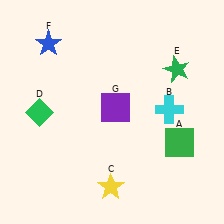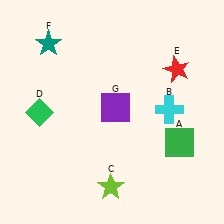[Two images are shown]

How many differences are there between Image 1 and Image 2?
There are 3 differences between the two images.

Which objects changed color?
C changed from yellow to lime. E changed from green to red. F changed from blue to teal.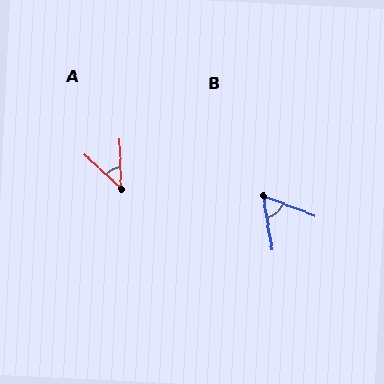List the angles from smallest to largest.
A (47°), B (60°).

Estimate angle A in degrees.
Approximately 47 degrees.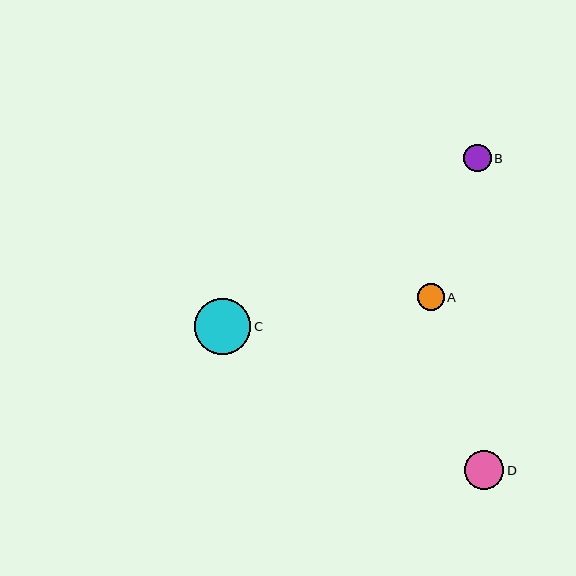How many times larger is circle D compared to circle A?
Circle D is approximately 1.4 times the size of circle A.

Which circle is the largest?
Circle C is the largest with a size of approximately 57 pixels.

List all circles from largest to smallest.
From largest to smallest: C, D, B, A.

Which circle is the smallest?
Circle A is the smallest with a size of approximately 27 pixels.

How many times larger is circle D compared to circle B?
Circle D is approximately 1.4 times the size of circle B.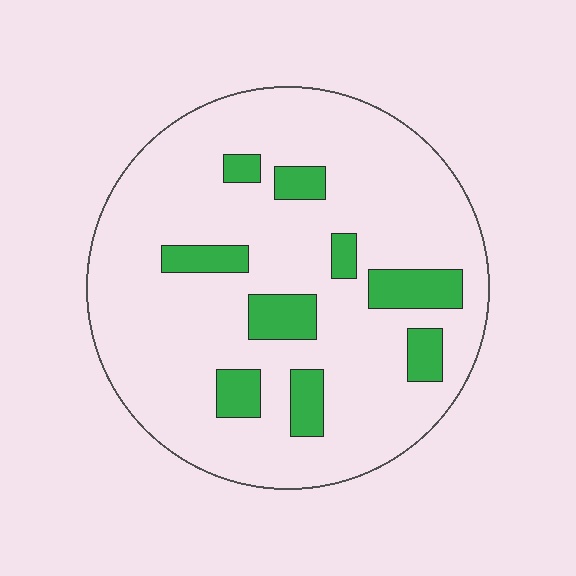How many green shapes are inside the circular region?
9.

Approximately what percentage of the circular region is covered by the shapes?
Approximately 15%.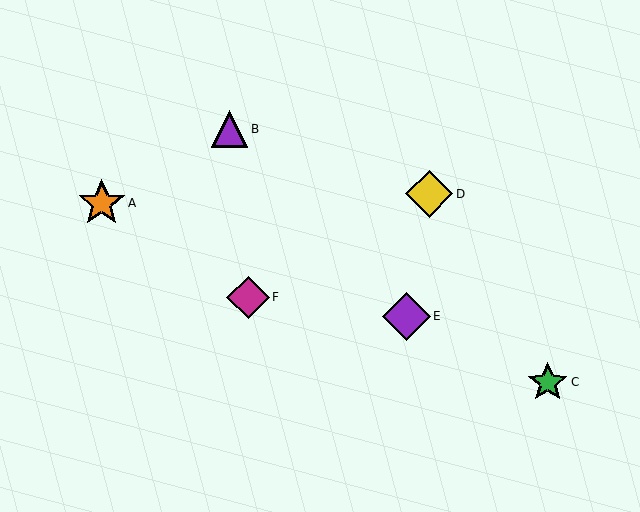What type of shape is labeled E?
Shape E is a purple diamond.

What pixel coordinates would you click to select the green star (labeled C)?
Click at (548, 382) to select the green star C.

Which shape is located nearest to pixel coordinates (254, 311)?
The magenta diamond (labeled F) at (248, 297) is nearest to that location.